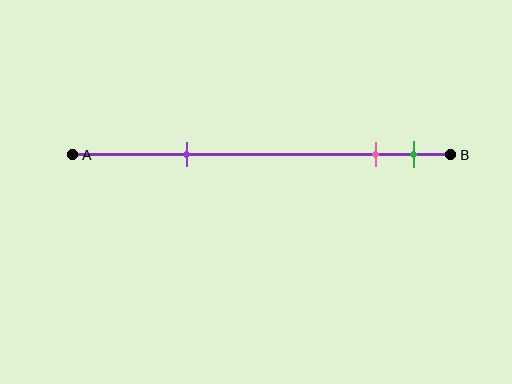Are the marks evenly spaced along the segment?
No, the marks are not evenly spaced.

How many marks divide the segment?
There are 3 marks dividing the segment.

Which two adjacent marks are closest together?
The pink and green marks are the closest adjacent pair.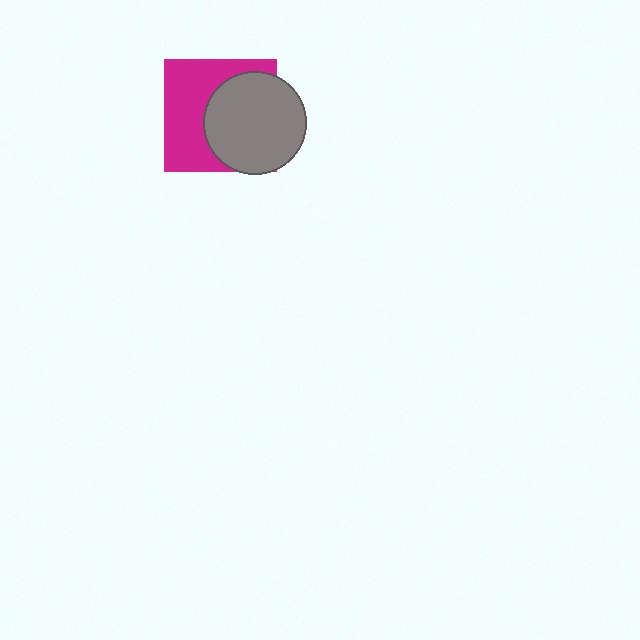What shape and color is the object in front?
The object in front is a gray circle.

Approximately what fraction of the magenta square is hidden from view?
Roughly 50% of the magenta square is hidden behind the gray circle.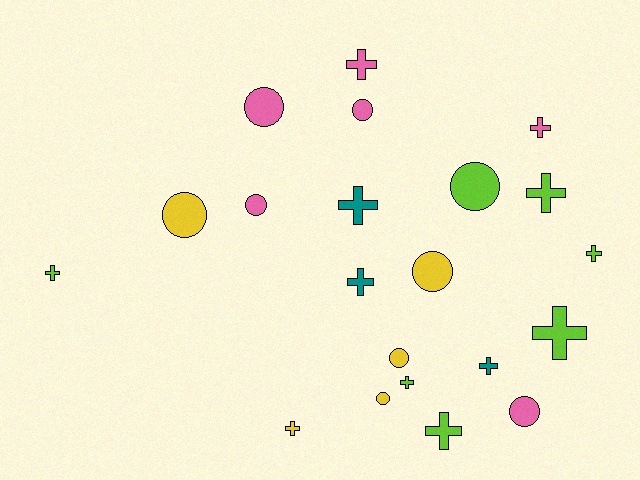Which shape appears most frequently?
Cross, with 12 objects.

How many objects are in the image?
There are 21 objects.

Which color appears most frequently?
Lime, with 7 objects.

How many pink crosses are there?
There are 2 pink crosses.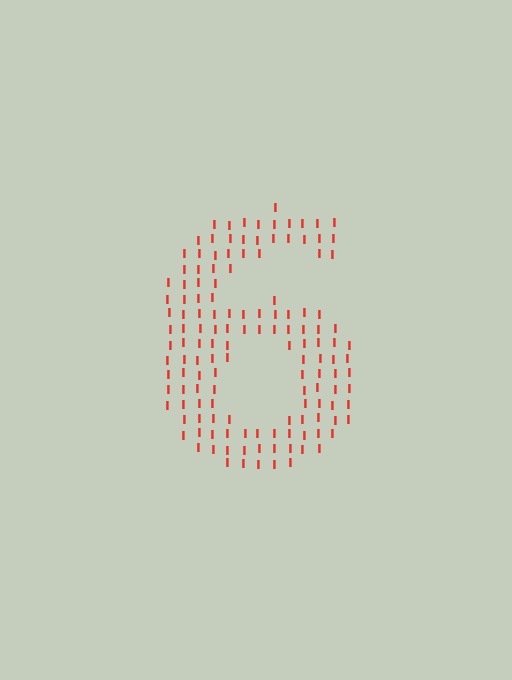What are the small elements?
The small elements are letter I's.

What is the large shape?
The large shape is the digit 6.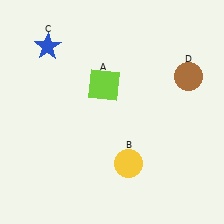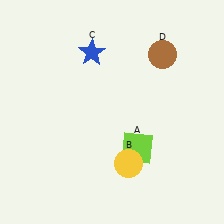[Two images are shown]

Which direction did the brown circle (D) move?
The brown circle (D) moved left.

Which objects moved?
The objects that moved are: the lime square (A), the blue star (C), the brown circle (D).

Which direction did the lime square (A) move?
The lime square (A) moved down.